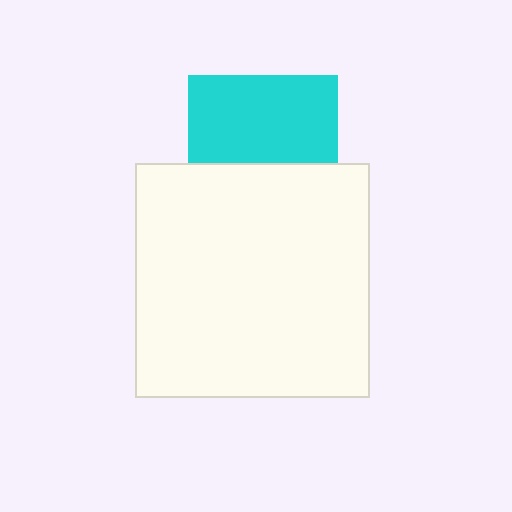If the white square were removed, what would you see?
You would see the complete cyan square.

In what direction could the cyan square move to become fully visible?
The cyan square could move up. That would shift it out from behind the white square entirely.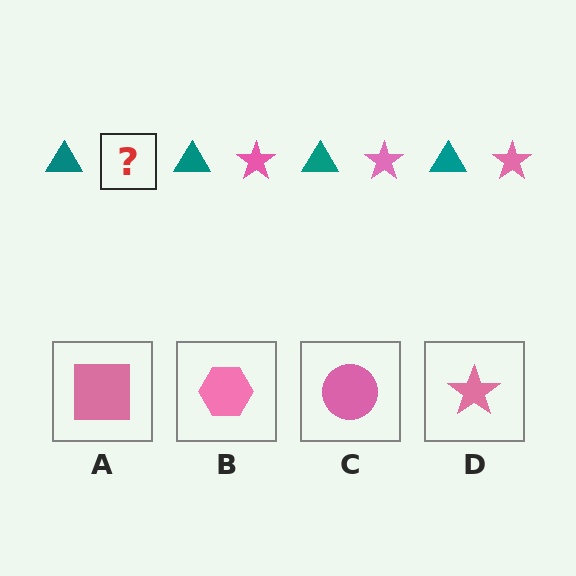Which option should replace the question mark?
Option D.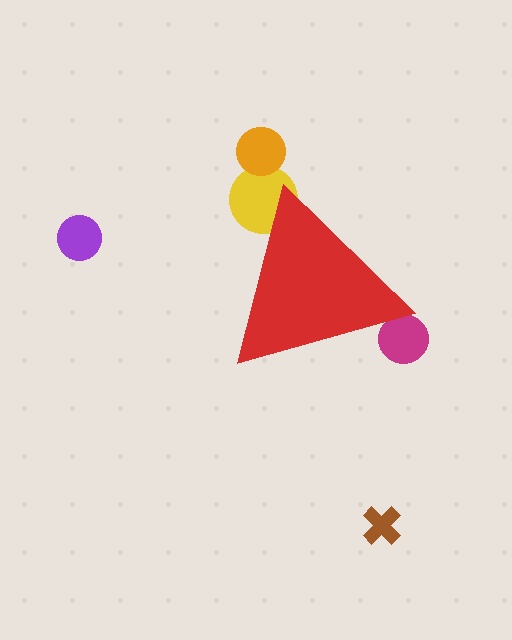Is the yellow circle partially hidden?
Yes, the yellow circle is partially hidden behind the red triangle.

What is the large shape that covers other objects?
A red triangle.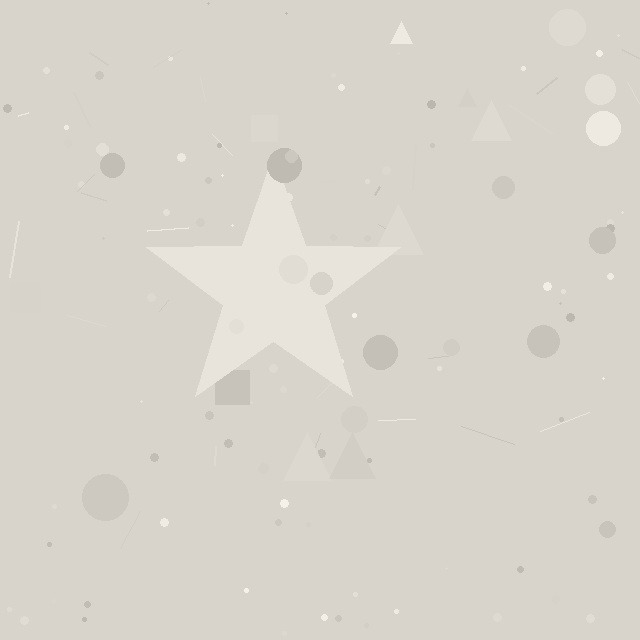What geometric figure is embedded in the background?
A star is embedded in the background.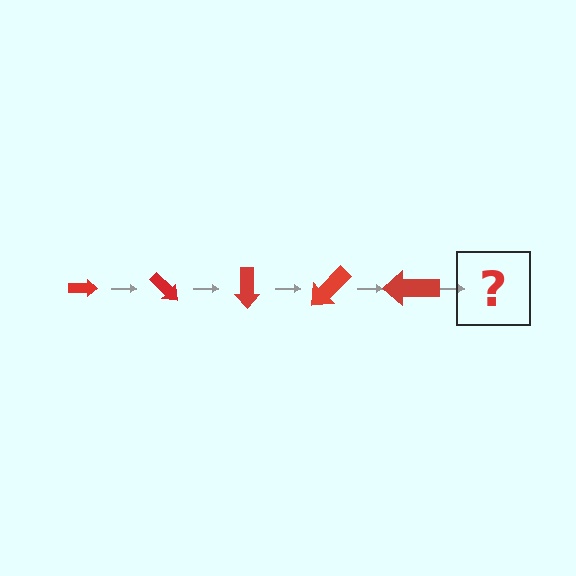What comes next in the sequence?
The next element should be an arrow, larger than the previous one and rotated 225 degrees from the start.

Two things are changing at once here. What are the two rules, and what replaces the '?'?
The two rules are that the arrow grows larger each step and it rotates 45 degrees each step. The '?' should be an arrow, larger than the previous one and rotated 225 degrees from the start.